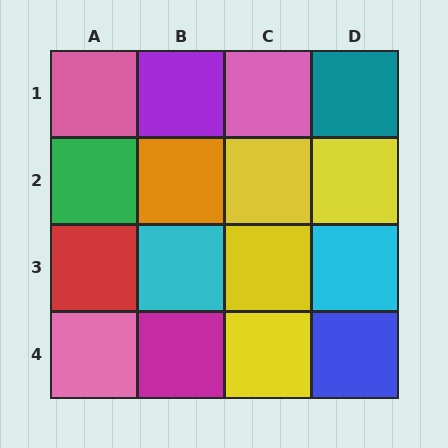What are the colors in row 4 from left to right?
Pink, magenta, yellow, blue.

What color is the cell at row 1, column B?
Purple.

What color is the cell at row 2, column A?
Green.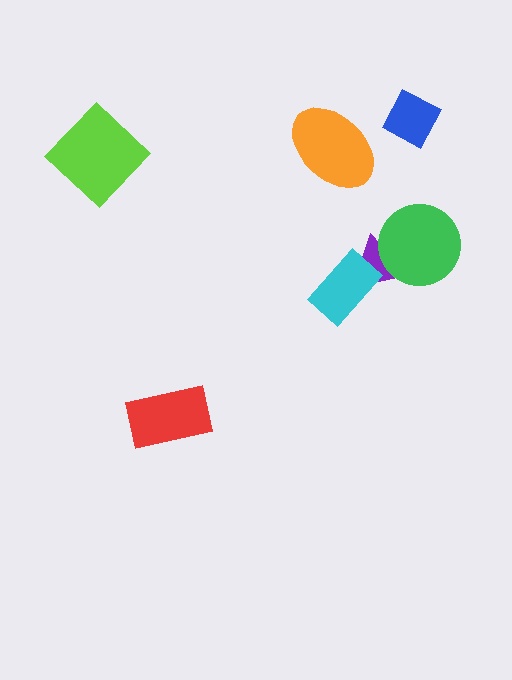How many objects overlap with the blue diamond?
0 objects overlap with the blue diamond.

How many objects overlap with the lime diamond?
0 objects overlap with the lime diamond.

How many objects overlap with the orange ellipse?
0 objects overlap with the orange ellipse.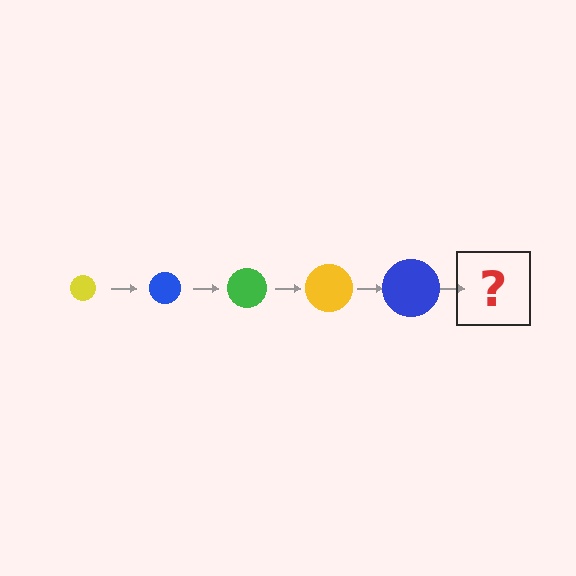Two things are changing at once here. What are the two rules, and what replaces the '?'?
The two rules are that the circle grows larger each step and the color cycles through yellow, blue, and green. The '?' should be a green circle, larger than the previous one.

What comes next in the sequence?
The next element should be a green circle, larger than the previous one.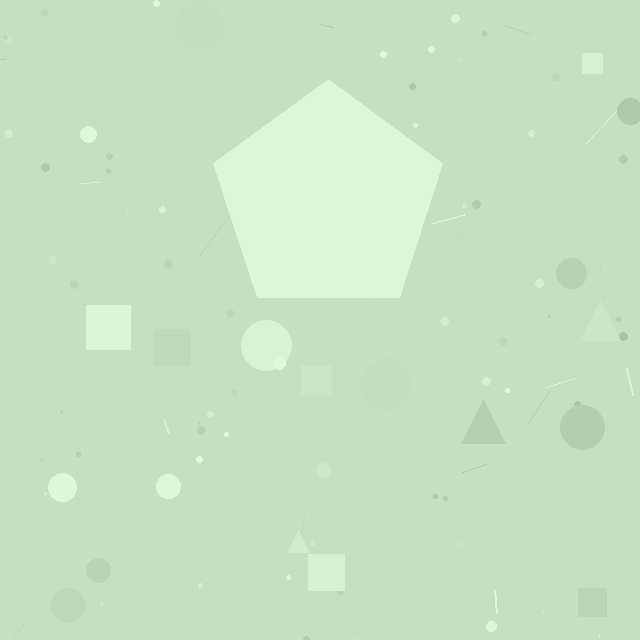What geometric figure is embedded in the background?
A pentagon is embedded in the background.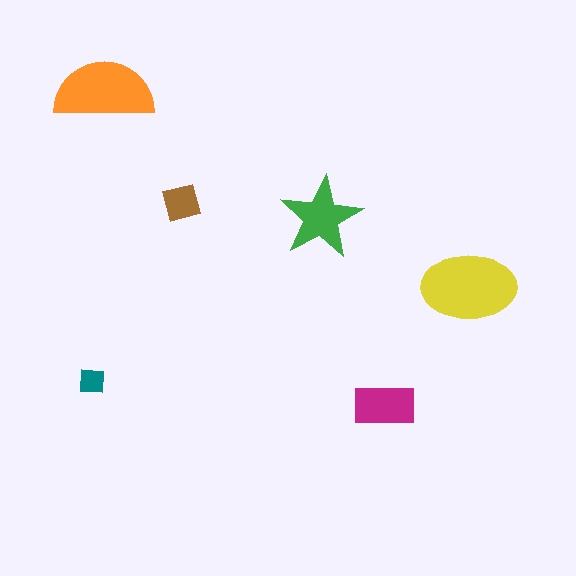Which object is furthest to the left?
The teal square is leftmost.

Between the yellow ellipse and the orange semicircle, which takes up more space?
The yellow ellipse.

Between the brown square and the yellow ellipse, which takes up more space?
The yellow ellipse.